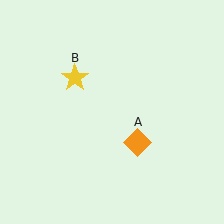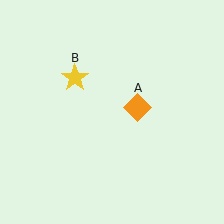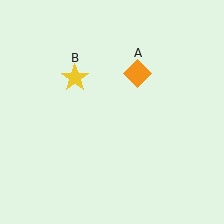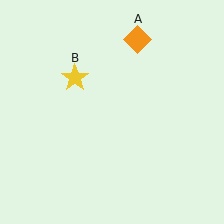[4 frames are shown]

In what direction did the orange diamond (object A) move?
The orange diamond (object A) moved up.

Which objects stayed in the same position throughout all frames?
Yellow star (object B) remained stationary.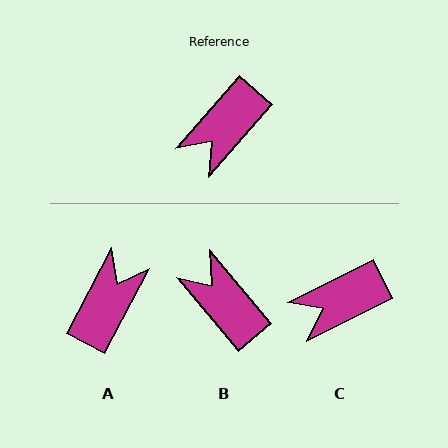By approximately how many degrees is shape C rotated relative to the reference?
Approximately 23 degrees clockwise.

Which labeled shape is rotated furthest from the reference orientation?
A, about 167 degrees away.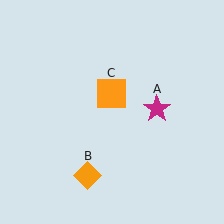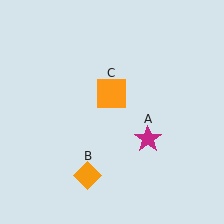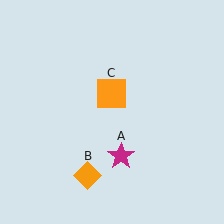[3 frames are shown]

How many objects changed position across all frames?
1 object changed position: magenta star (object A).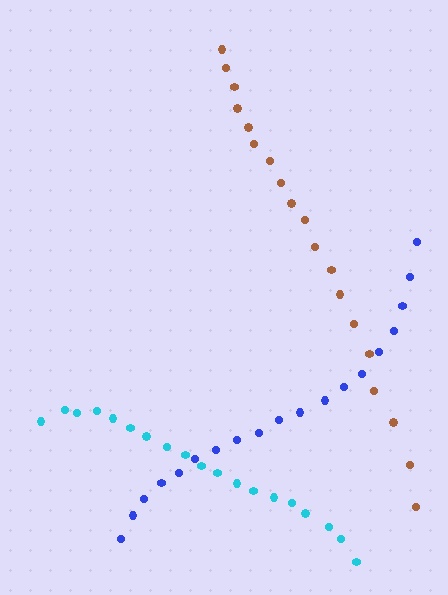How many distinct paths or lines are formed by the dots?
There are 3 distinct paths.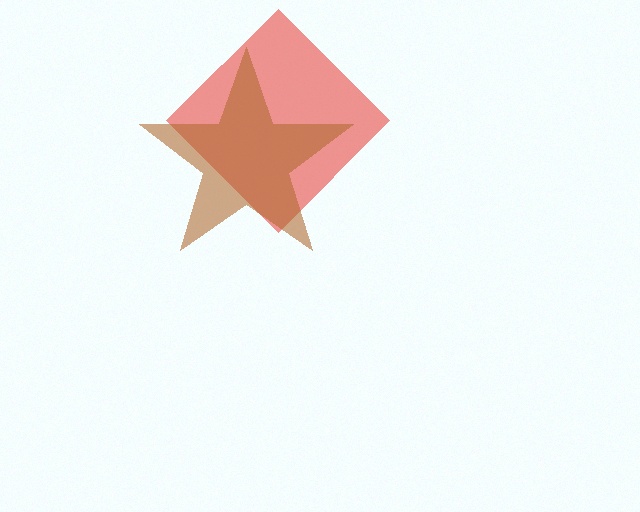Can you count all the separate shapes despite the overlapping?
Yes, there are 2 separate shapes.